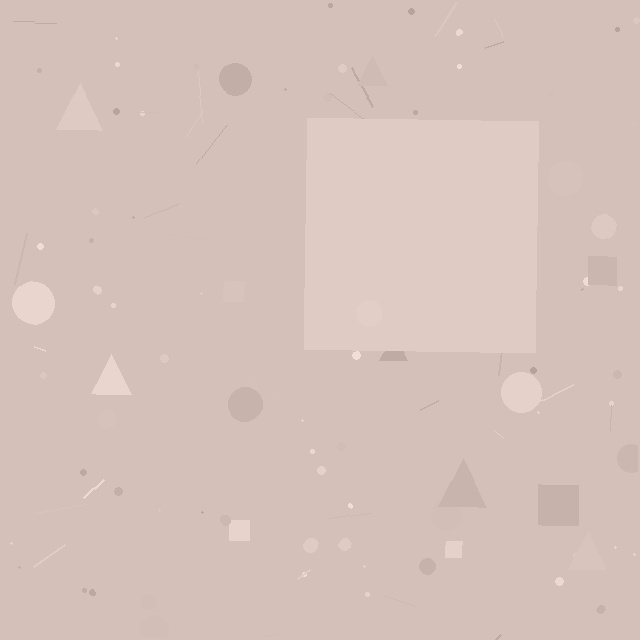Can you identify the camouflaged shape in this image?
The camouflaged shape is a square.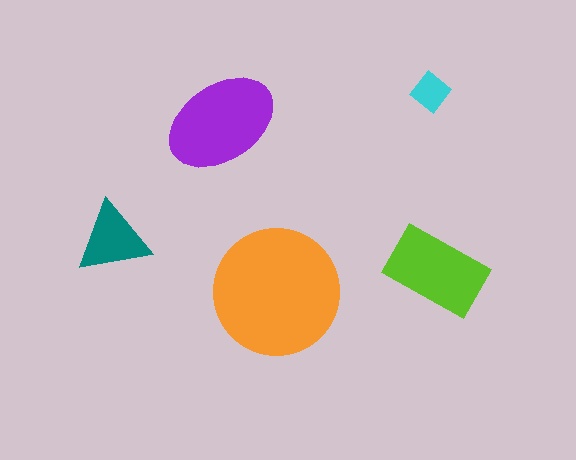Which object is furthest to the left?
The teal triangle is leftmost.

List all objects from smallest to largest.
The cyan diamond, the teal triangle, the lime rectangle, the purple ellipse, the orange circle.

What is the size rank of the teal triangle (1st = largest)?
4th.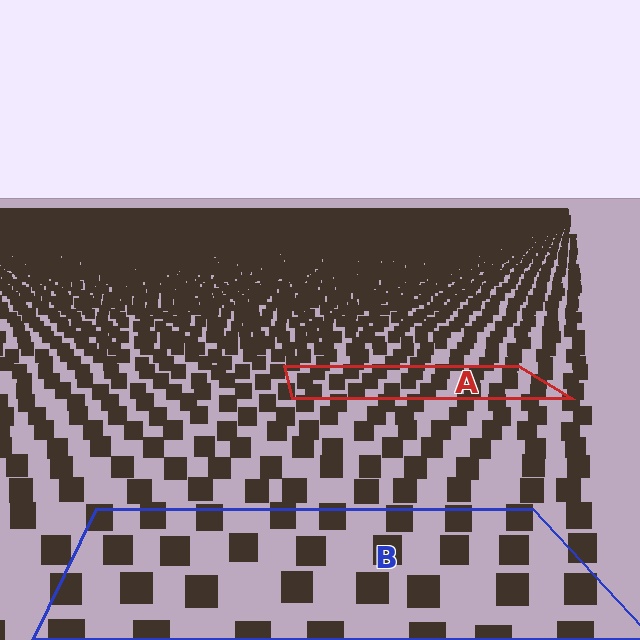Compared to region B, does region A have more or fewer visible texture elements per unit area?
Region A has more texture elements per unit area — they are packed more densely because it is farther away.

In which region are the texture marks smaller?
The texture marks are smaller in region A, because it is farther away.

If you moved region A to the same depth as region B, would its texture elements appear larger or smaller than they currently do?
They would appear larger. At a closer depth, the same texture elements are projected at a bigger on-screen size.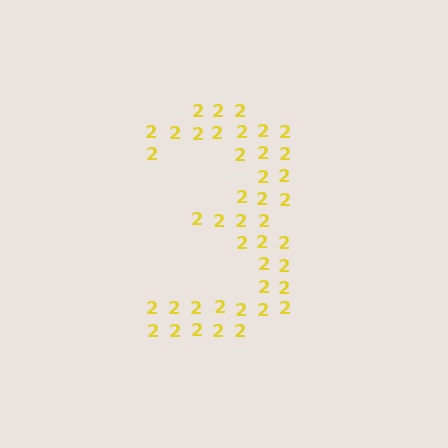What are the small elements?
The small elements are digit 2's.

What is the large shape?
The large shape is the digit 3.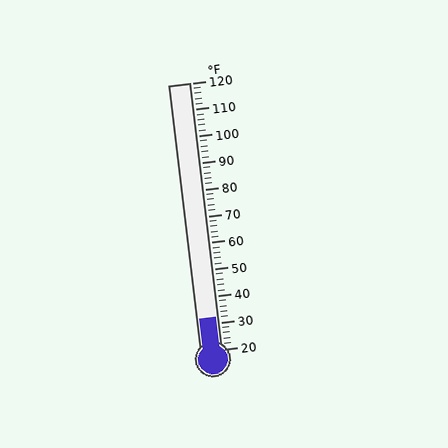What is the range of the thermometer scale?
The thermometer scale ranges from 20°F to 120°F.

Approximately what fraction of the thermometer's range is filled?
The thermometer is filled to approximately 10% of its range.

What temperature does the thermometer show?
The thermometer shows approximately 32°F.